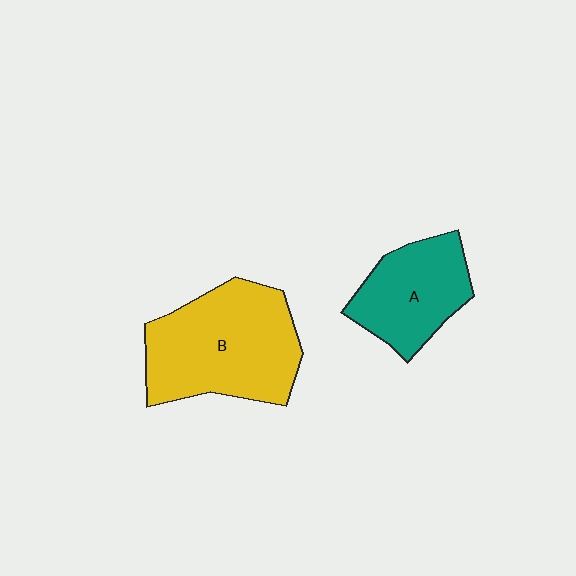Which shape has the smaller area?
Shape A (teal).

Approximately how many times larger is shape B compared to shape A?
Approximately 1.6 times.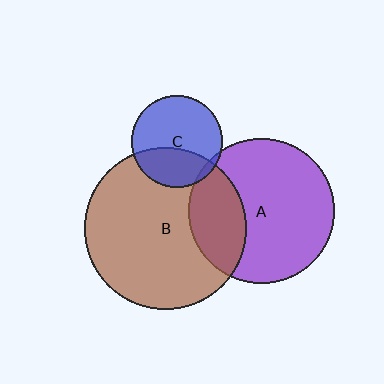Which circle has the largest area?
Circle B (brown).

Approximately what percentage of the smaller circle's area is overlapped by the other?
Approximately 35%.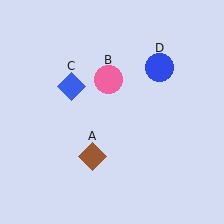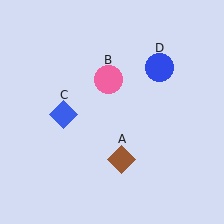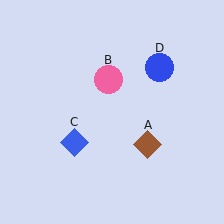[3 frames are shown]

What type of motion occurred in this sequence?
The brown diamond (object A), blue diamond (object C) rotated counterclockwise around the center of the scene.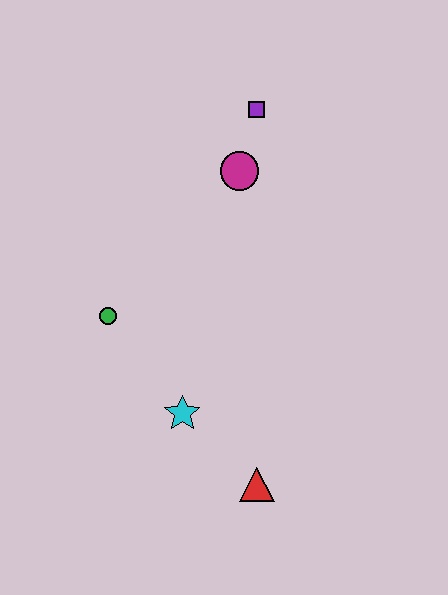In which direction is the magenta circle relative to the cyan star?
The magenta circle is above the cyan star.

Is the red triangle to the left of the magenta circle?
No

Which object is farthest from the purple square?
The red triangle is farthest from the purple square.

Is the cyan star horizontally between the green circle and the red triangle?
Yes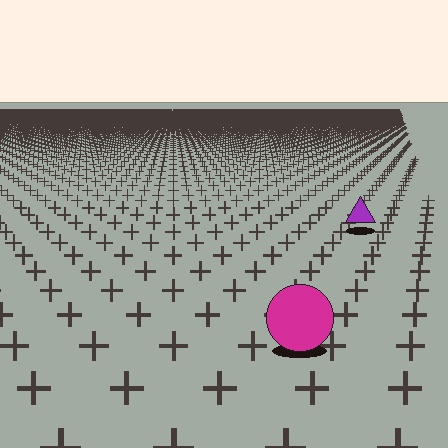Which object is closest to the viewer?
The magenta circle is closest. The texture marks near it are larger and more spread out.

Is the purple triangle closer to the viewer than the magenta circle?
No. The magenta circle is closer — you can tell from the texture gradient: the ground texture is coarser near it.